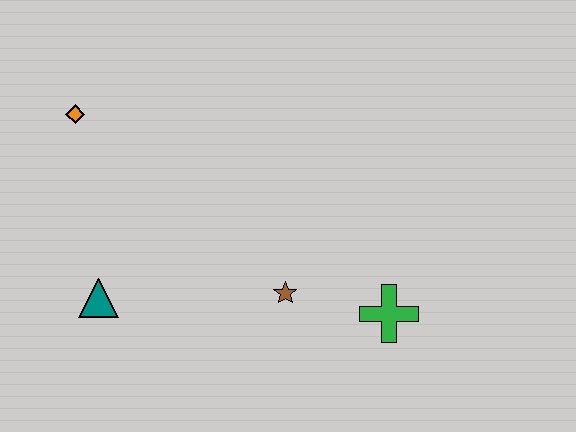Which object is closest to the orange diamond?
The teal triangle is closest to the orange diamond.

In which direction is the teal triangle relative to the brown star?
The teal triangle is to the left of the brown star.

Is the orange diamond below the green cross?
No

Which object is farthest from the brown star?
The orange diamond is farthest from the brown star.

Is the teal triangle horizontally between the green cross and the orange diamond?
Yes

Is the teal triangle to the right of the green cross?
No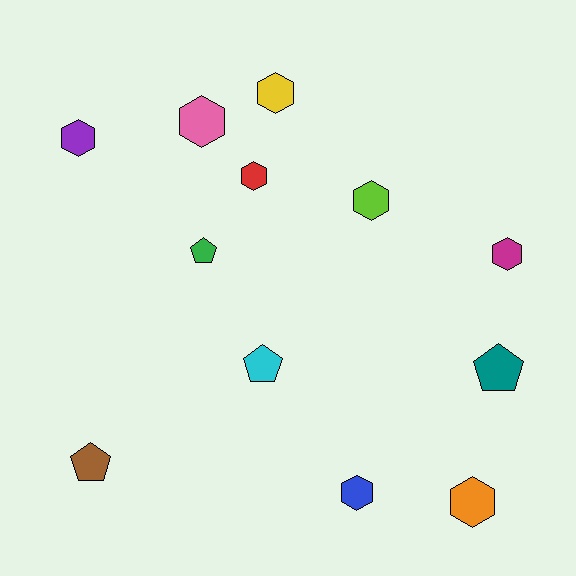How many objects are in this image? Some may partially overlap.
There are 12 objects.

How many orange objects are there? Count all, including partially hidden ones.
There is 1 orange object.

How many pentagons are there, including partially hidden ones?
There are 4 pentagons.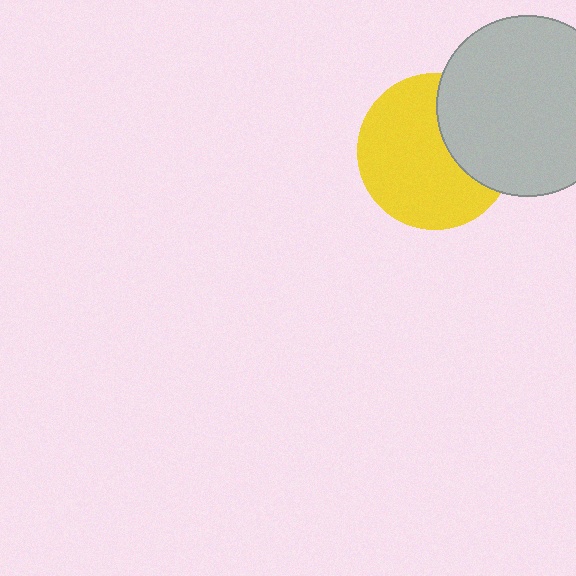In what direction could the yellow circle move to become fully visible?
The yellow circle could move left. That would shift it out from behind the light gray circle entirely.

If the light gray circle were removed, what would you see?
You would see the complete yellow circle.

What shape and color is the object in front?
The object in front is a light gray circle.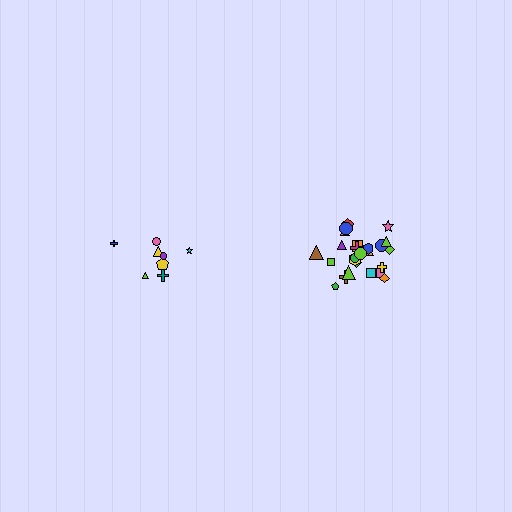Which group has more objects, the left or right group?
The right group.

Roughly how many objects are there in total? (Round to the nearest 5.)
Roughly 35 objects in total.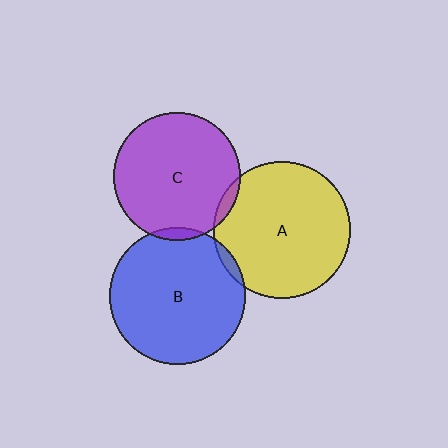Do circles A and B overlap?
Yes.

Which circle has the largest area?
Circle A (yellow).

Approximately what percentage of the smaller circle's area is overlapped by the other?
Approximately 5%.